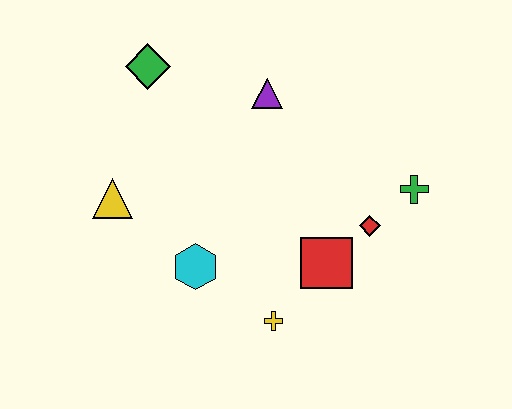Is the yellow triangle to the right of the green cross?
No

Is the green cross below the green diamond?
Yes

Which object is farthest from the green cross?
The yellow triangle is farthest from the green cross.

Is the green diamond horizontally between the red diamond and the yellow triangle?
Yes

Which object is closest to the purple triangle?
The green diamond is closest to the purple triangle.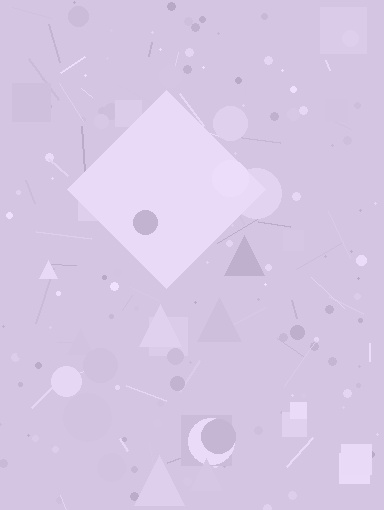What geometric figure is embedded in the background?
A diamond is embedded in the background.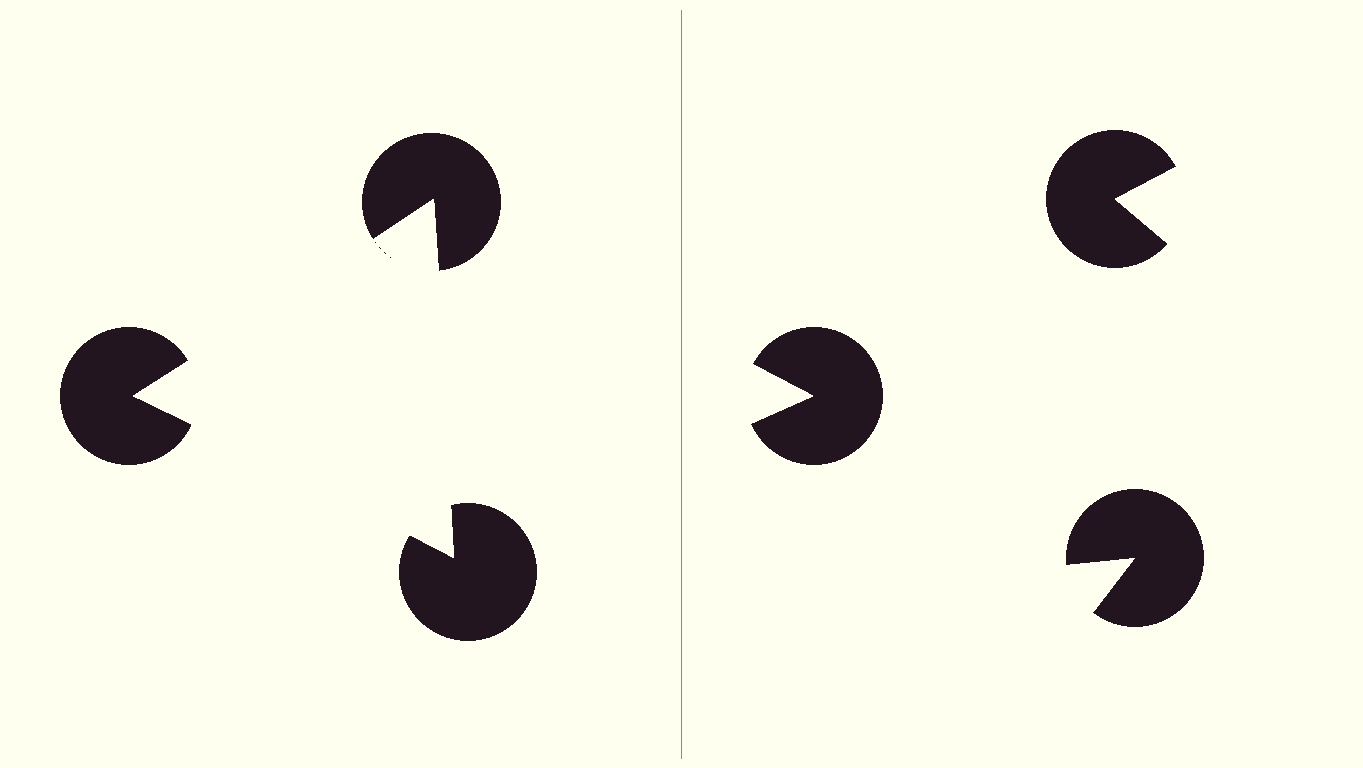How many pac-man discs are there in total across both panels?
6 — 3 on each side.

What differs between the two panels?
The pac-man discs are positioned identically on both sides; only the wedge orientations differ. On the left they align to a triangle; on the right they are misaligned.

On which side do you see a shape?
An illusory triangle appears on the left side. On the right side the wedge cuts are rotated, so no coherent shape forms.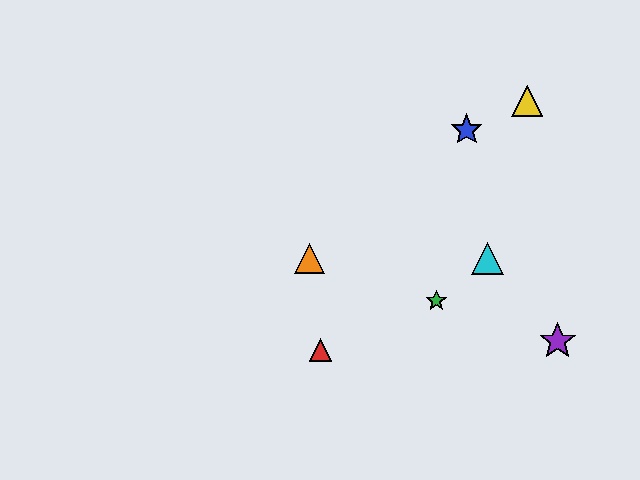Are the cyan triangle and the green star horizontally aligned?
No, the cyan triangle is at y≈259 and the green star is at y≈301.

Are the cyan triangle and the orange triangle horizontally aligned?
Yes, both are at y≈259.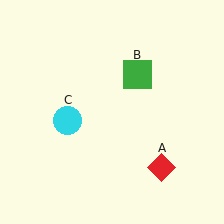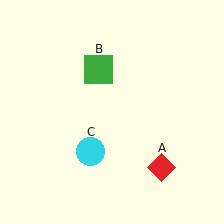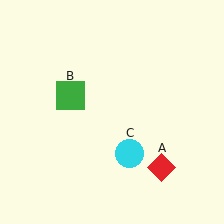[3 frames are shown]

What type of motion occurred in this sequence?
The green square (object B), cyan circle (object C) rotated counterclockwise around the center of the scene.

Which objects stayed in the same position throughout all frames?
Red diamond (object A) remained stationary.